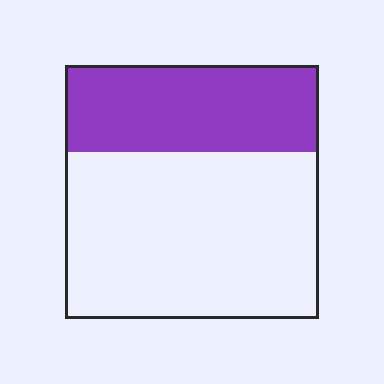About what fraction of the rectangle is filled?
About one third (1/3).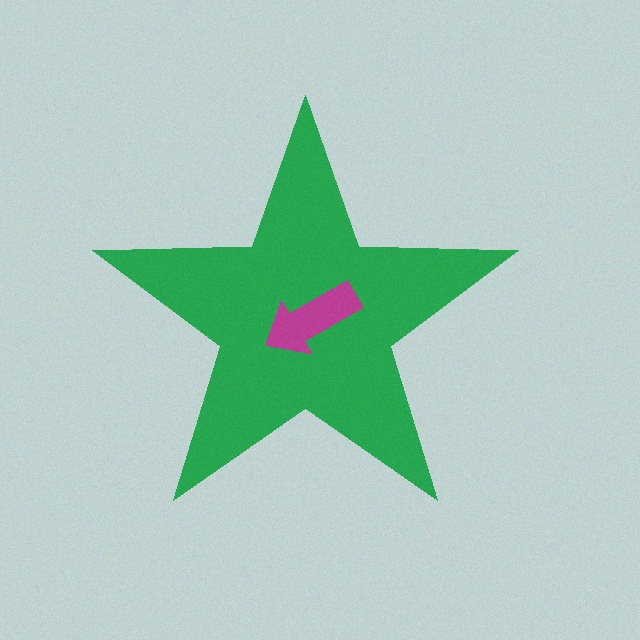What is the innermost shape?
The magenta arrow.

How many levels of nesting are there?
2.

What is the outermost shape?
The green star.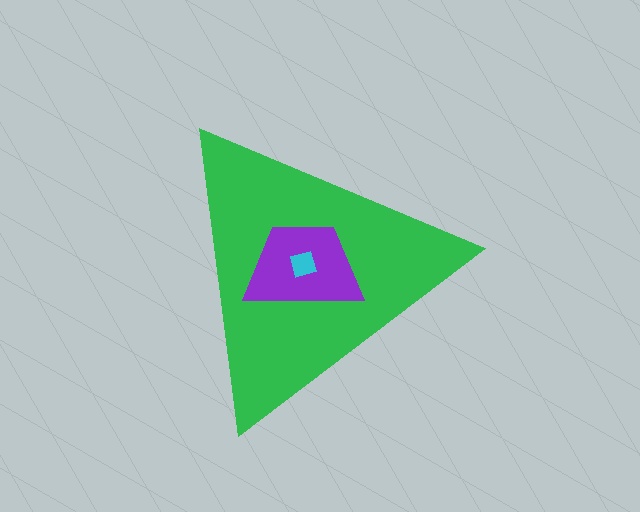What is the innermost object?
The cyan diamond.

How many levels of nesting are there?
3.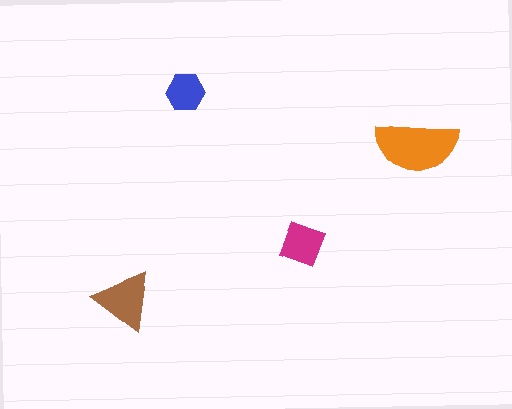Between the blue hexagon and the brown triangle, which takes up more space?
The brown triangle.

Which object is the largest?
The orange semicircle.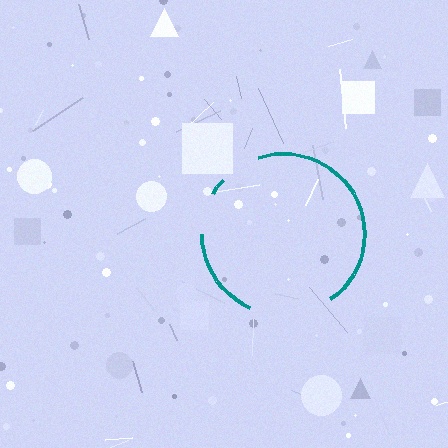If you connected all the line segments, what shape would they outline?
They would outline a circle.